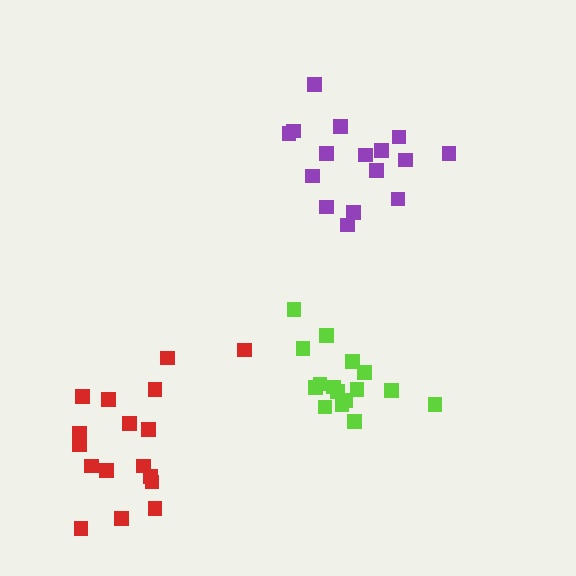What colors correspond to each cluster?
The clusters are colored: red, purple, lime.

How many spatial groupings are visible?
There are 3 spatial groupings.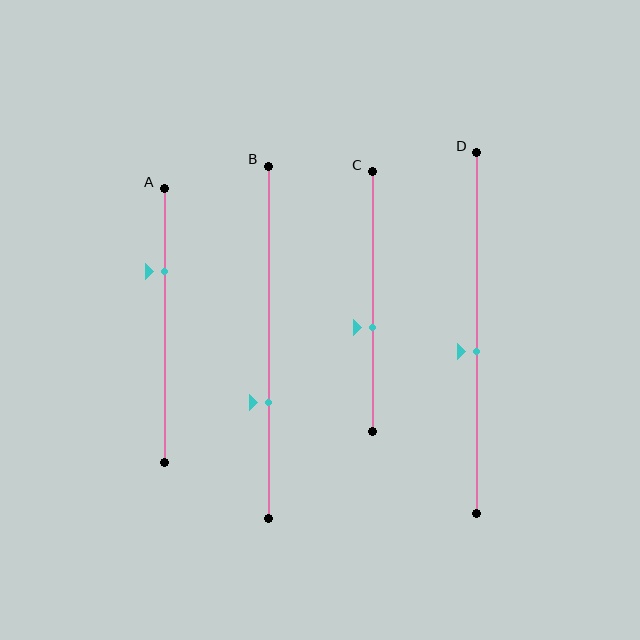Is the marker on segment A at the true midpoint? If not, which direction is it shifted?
No, the marker on segment A is shifted upward by about 20% of the segment length.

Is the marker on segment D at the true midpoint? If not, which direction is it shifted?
No, the marker on segment D is shifted downward by about 5% of the segment length.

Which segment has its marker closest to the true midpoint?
Segment D has its marker closest to the true midpoint.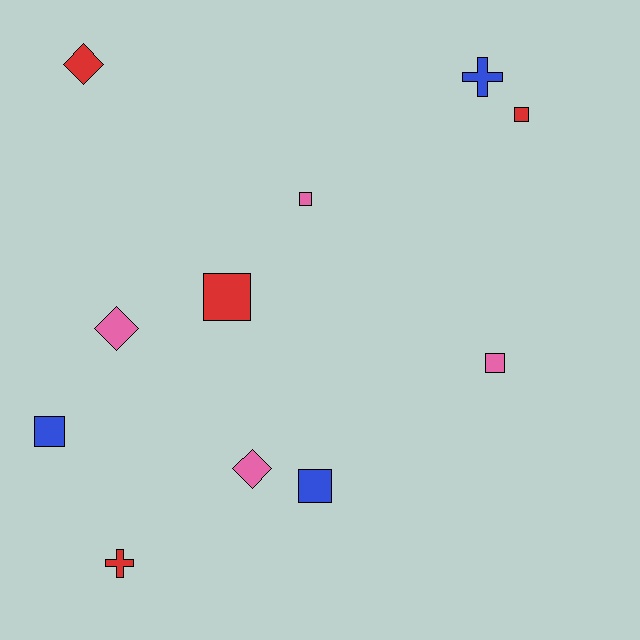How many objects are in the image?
There are 11 objects.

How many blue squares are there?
There are 2 blue squares.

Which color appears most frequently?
Pink, with 4 objects.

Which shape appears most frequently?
Square, with 6 objects.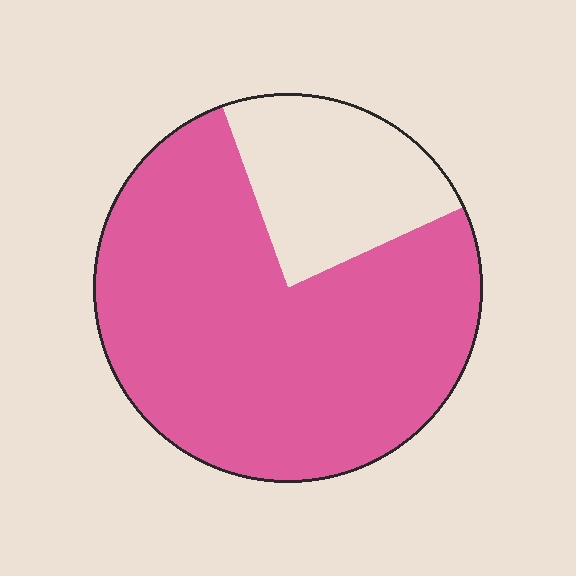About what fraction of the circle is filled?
About three quarters (3/4).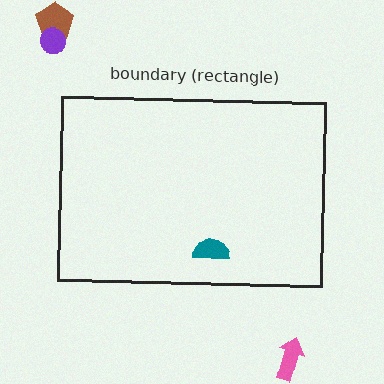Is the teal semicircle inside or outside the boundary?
Inside.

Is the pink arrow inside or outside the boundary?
Outside.